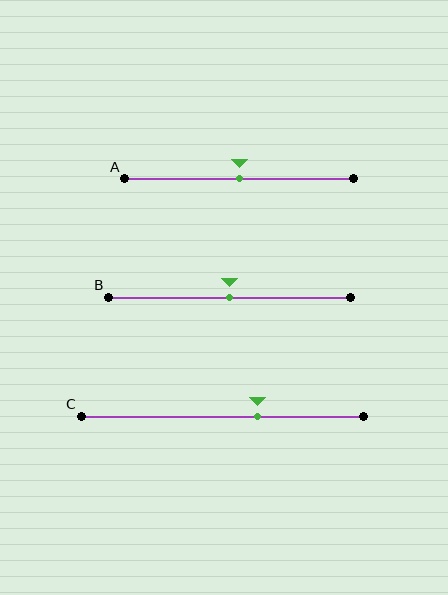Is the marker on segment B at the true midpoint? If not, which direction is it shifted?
Yes, the marker on segment B is at the true midpoint.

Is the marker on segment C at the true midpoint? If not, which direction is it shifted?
No, the marker on segment C is shifted to the right by about 12% of the segment length.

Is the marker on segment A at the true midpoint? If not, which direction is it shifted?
Yes, the marker on segment A is at the true midpoint.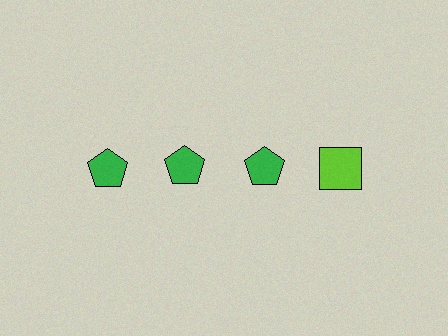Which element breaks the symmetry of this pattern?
The lime square in the top row, second from right column breaks the symmetry. All other shapes are green pentagons.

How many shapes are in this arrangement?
There are 4 shapes arranged in a grid pattern.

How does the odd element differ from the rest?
It differs in both color (lime instead of green) and shape (square instead of pentagon).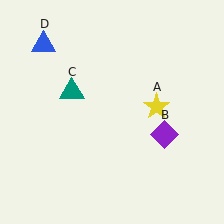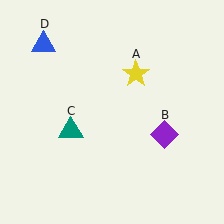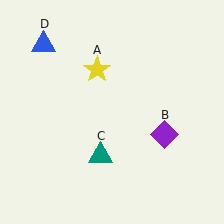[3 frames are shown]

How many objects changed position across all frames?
2 objects changed position: yellow star (object A), teal triangle (object C).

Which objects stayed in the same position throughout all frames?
Purple diamond (object B) and blue triangle (object D) remained stationary.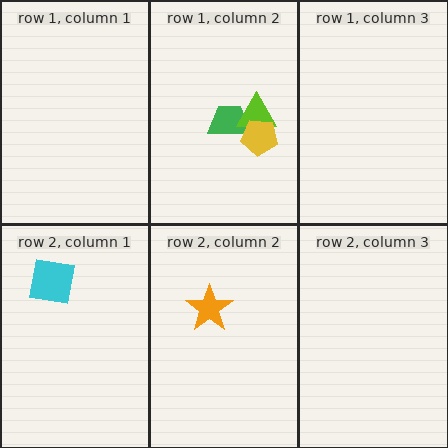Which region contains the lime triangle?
The row 1, column 2 region.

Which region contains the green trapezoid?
The row 1, column 2 region.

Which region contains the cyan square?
The row 2, column 1 region.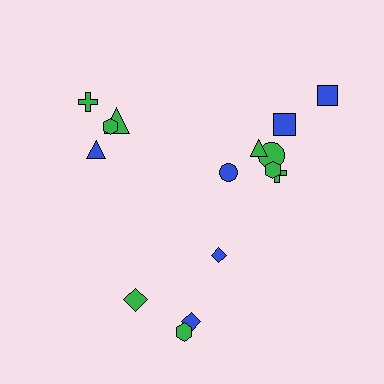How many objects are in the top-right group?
There are 7 objects.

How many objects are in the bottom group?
There are 4 objects.